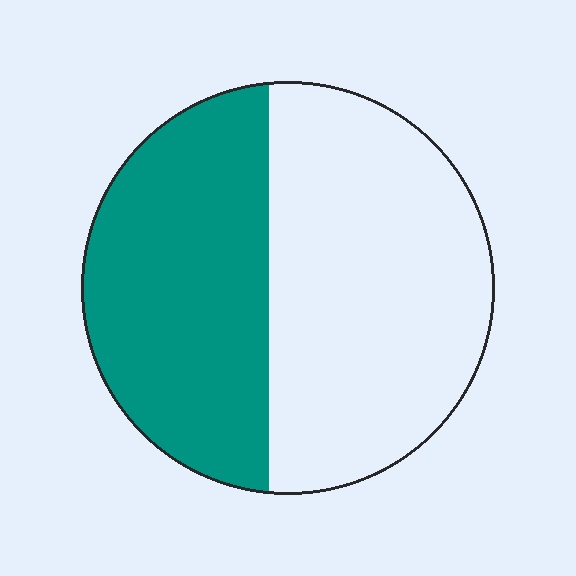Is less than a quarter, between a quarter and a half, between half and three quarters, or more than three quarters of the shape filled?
Between a quarter and a half.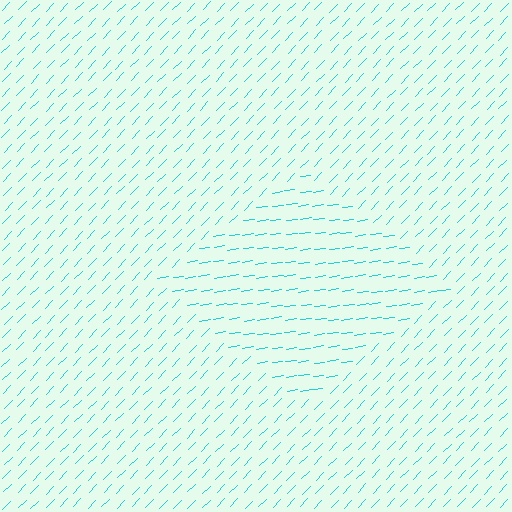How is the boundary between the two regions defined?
The boundary is defined purely by a change in line orientation (approximately 38 degrees difference). All lines are the same color and thickness.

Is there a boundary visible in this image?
Yes, there is a texture boundary formed by a change in line orientation.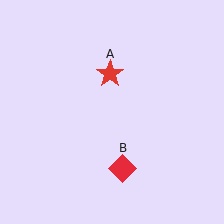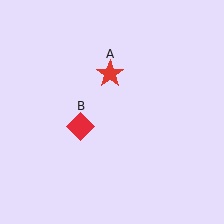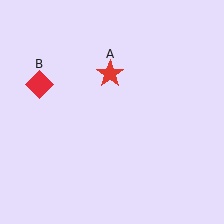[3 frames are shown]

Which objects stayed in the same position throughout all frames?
Red star (object A) remained stationary.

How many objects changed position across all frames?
1 object changed position: red diamond (object B).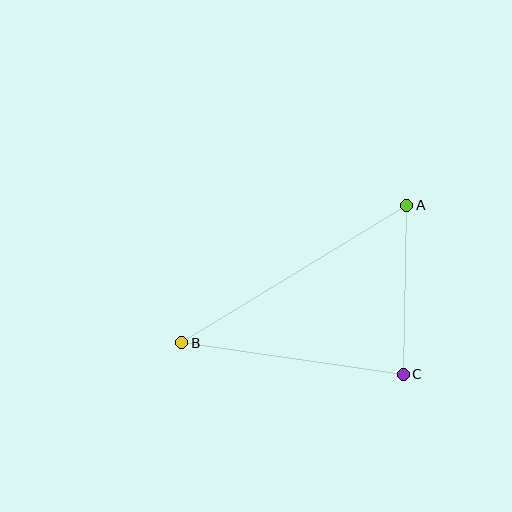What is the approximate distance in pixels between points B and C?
The distance between B and C is approximately 224 pixels.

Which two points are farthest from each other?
Points A and B are farthest from each other.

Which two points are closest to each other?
Points A and C are closest to each other.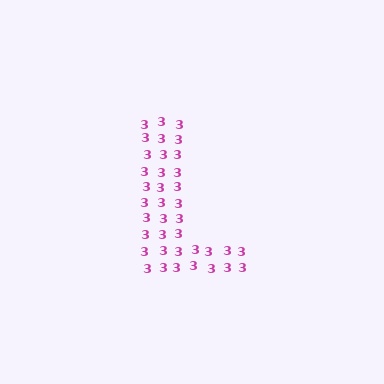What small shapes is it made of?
It is made of small digit 3's.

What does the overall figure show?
The overall figure shows the letter L.